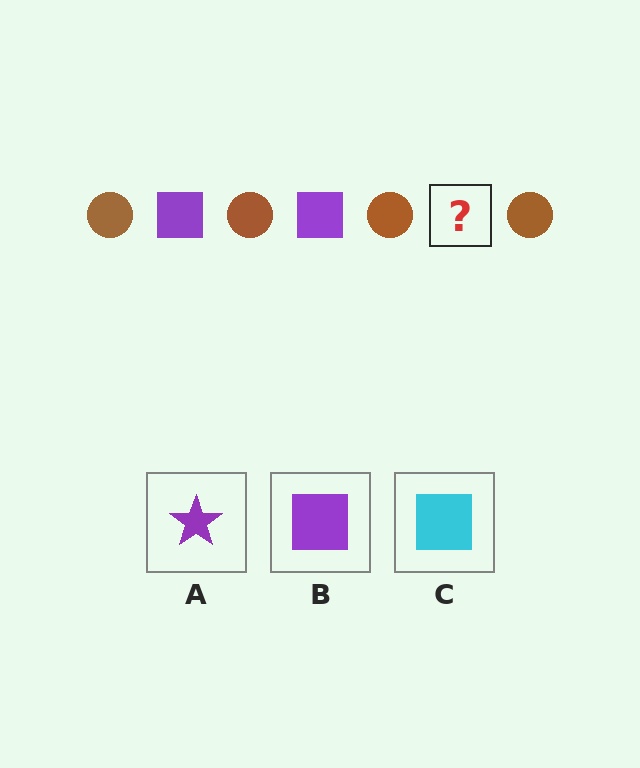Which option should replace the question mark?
Option B.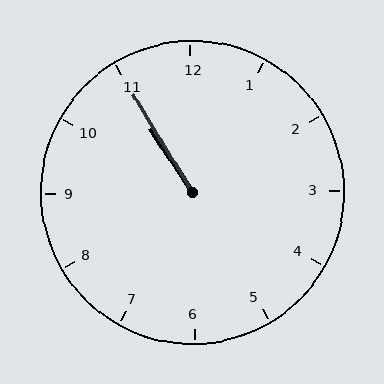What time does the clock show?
10:55.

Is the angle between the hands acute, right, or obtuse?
It is acute.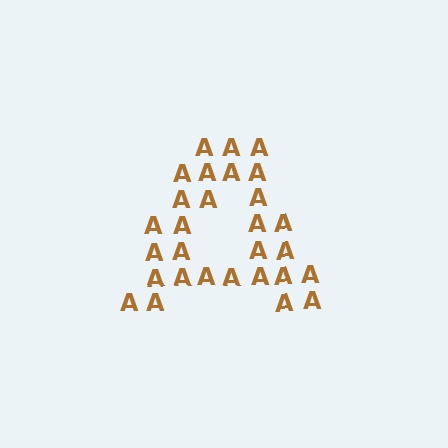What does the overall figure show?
The overall figure shows the letter A.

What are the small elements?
The small elements are letter A's.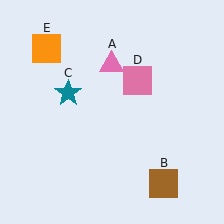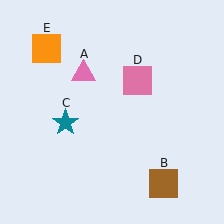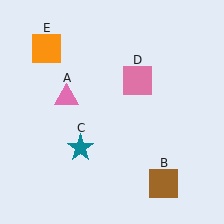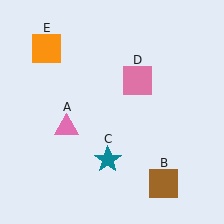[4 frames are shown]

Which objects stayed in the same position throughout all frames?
Brown square (object B) and pink square (object D) and orange square (object E) remained stationary.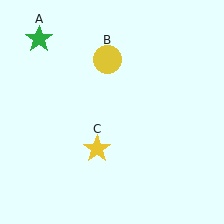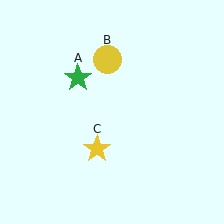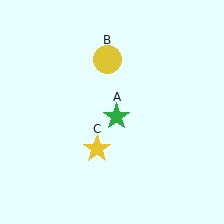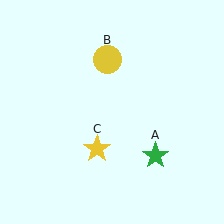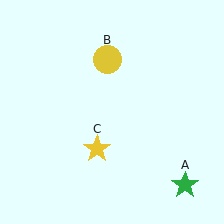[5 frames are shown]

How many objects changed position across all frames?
1 object changed position: green star (object A).